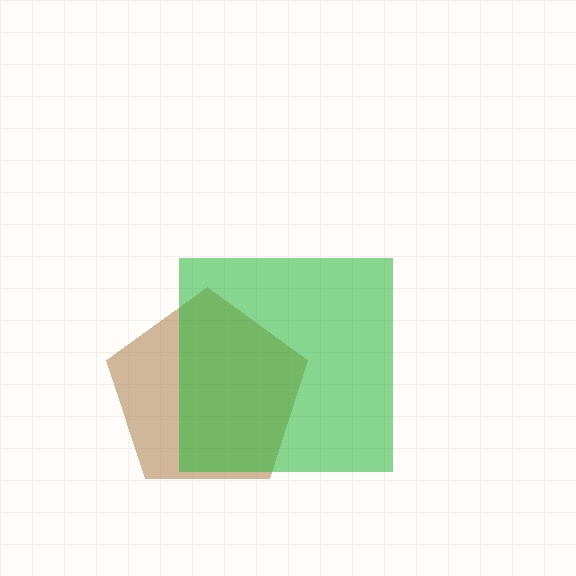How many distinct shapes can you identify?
There are 2 distinct shapes: a brown pentagon, a green square.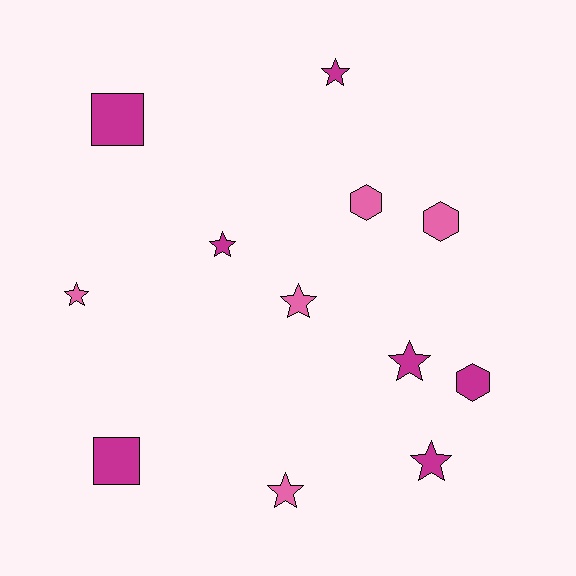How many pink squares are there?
There are no pink squares.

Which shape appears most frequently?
Star, with 7 objects.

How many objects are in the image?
There are 12 objects.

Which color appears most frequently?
Magenta, with 7 objects.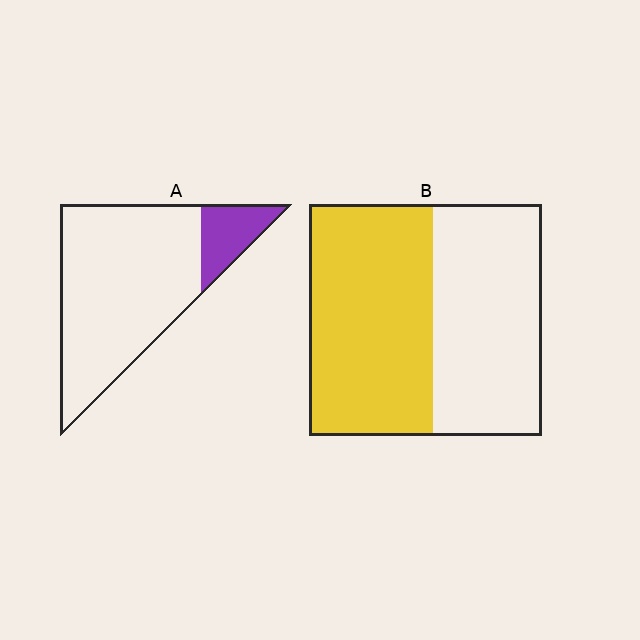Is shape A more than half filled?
No.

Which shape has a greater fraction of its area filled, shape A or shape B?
Shape B.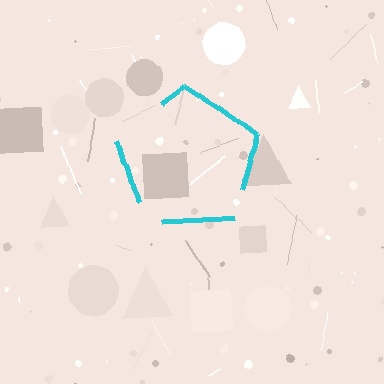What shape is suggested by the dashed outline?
The dashed outline suggests a pentagon.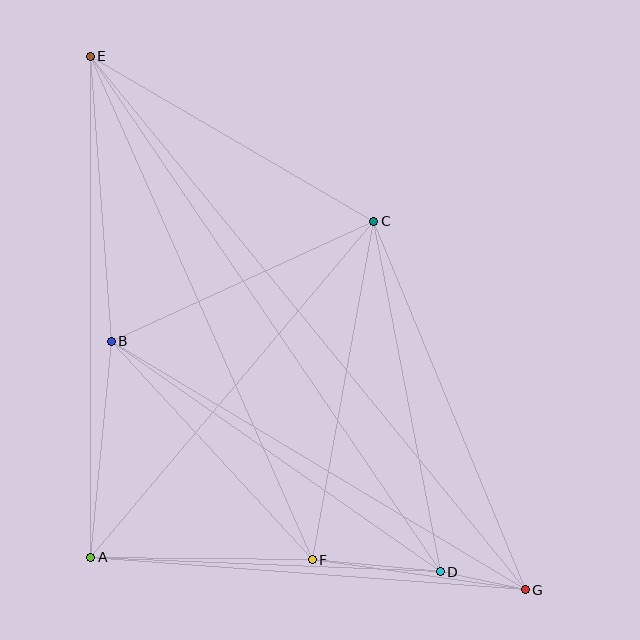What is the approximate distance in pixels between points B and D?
The distance between B and D is approximately 402 pixels.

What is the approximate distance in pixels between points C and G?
The distance between C and G is approximately 399 pixels.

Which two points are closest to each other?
Points D and G are closest to each other.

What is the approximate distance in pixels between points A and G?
The distance between A and G is approximately 436 pixels.